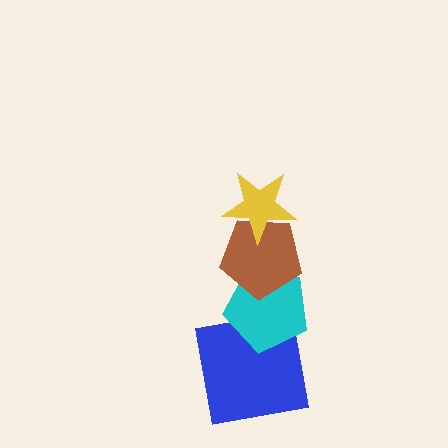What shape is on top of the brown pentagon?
The yellow star is on top of the brown pentagon.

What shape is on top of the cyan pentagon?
The brown pentagon is on top of the cyan pentagon.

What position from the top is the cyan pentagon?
The cyan pentagon is 3rd from the top.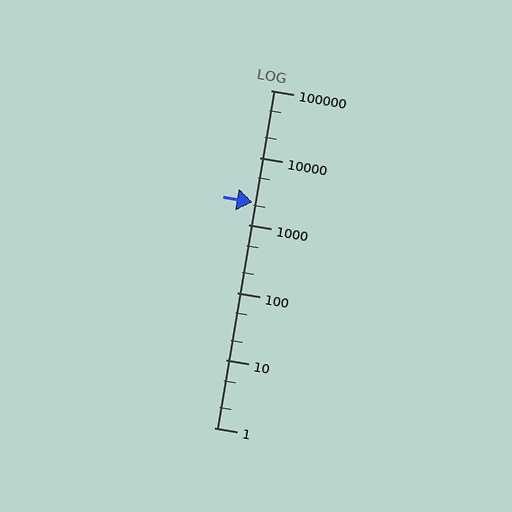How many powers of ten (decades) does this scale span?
The scale spans 5 decades, from 1 to 100000.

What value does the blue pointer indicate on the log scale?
The pointer indicates approximately 2200.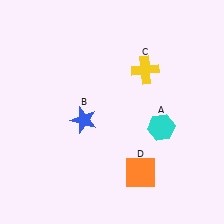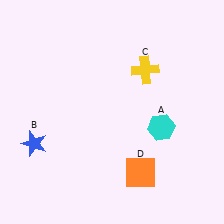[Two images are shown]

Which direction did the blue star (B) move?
The blue star (B) moved left.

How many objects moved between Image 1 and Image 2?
1 object moved between the two images.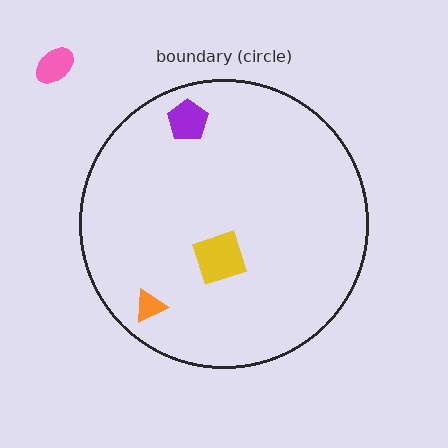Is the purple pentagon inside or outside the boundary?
Inside.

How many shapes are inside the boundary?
3 inside, 1 outside.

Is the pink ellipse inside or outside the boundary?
Outside.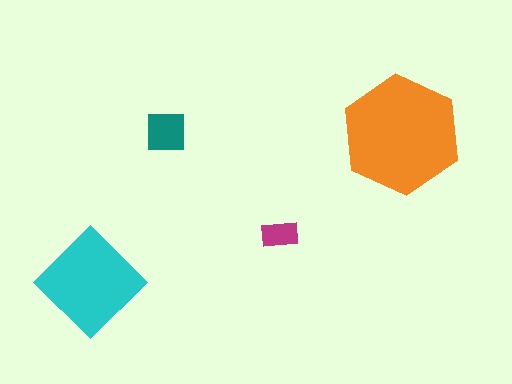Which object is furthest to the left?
The cyan diamond is leftmost.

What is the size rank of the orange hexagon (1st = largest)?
1st.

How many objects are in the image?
There are 4 objects in the image.